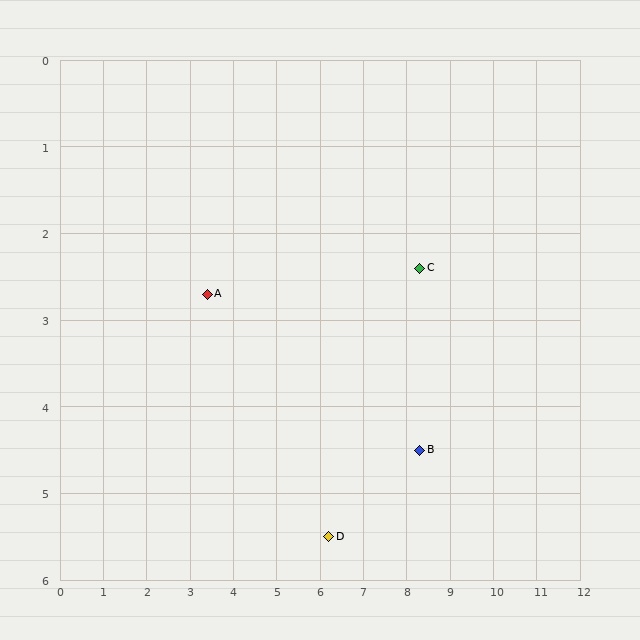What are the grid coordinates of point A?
Point A is at approximately (3.4, 2.7).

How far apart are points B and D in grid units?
Points B and D are about 2.3 grid units apart.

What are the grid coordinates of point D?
Point D is at approximately (6.2, 5.5).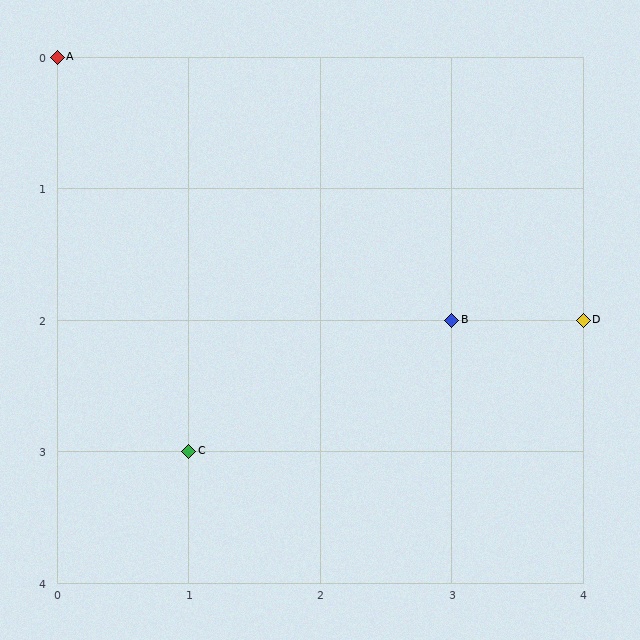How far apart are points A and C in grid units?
Points A and C are 1 column and 3 rows apart (about 3.2 grid units diagonally).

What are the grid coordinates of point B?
Point B is at grid coordinates (3, 2).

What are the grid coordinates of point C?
Point C is at grid coordinates (1, 3).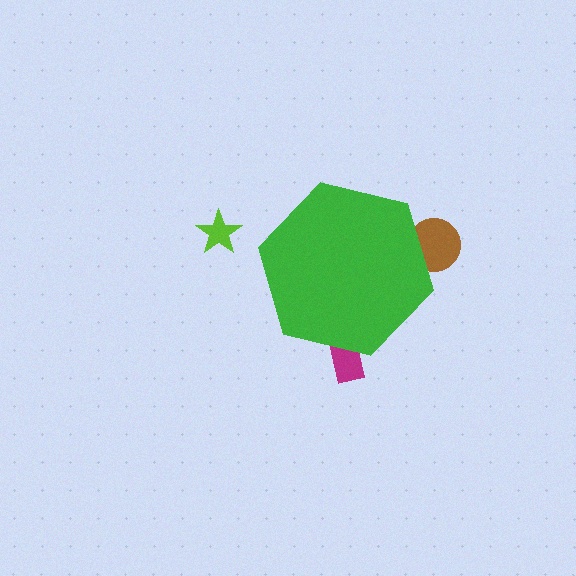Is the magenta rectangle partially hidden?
Yes, the magenta rectangle is partially hidden behind the green hexagon.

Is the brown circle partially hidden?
Yes, the brown circle is partially hidden behind the green hexagon.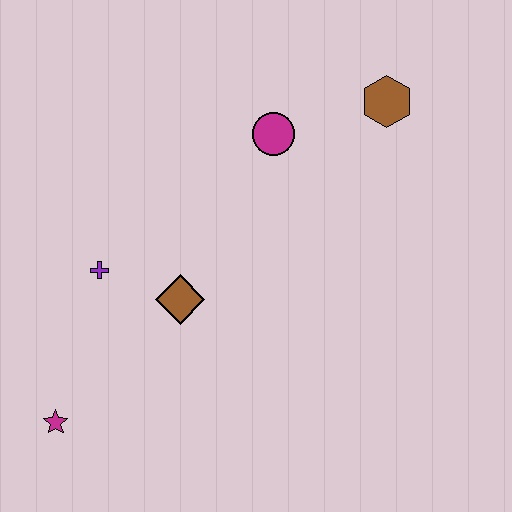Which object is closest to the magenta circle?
The brown hexagon is closest to the magenta circle.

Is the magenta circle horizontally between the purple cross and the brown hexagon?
Yes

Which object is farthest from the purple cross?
The brown hexagon is farthest from the purple cross.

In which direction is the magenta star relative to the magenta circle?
The magenta star is below the magenta circle.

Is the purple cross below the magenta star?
No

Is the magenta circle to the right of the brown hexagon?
No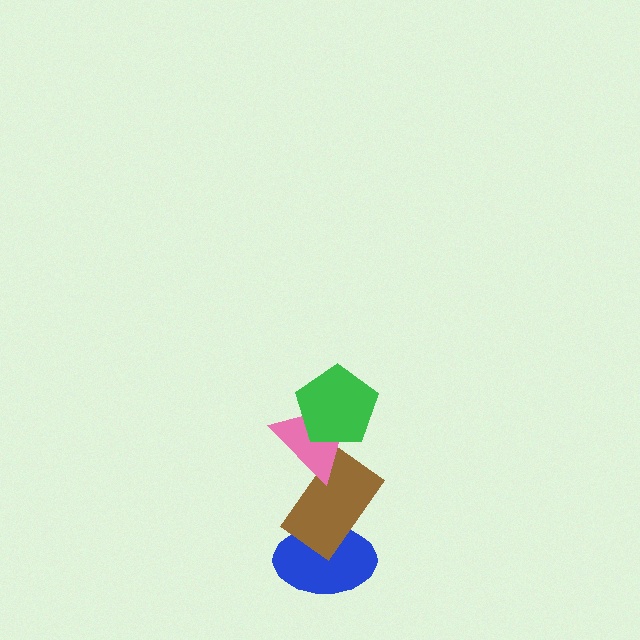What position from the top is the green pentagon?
The green pentagon is 1st from the top.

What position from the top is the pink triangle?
The pink triangle is 2nd from the top.